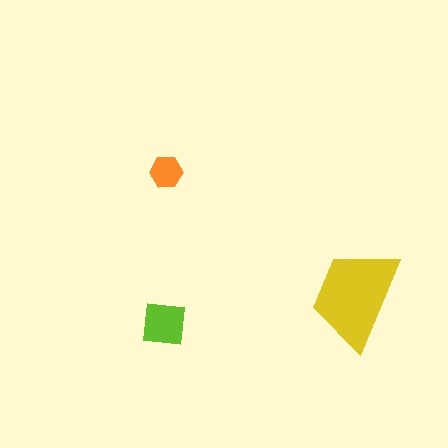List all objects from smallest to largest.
The orange hexagon, the lime square, the yellow trapezoid.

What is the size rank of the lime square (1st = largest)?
2nd.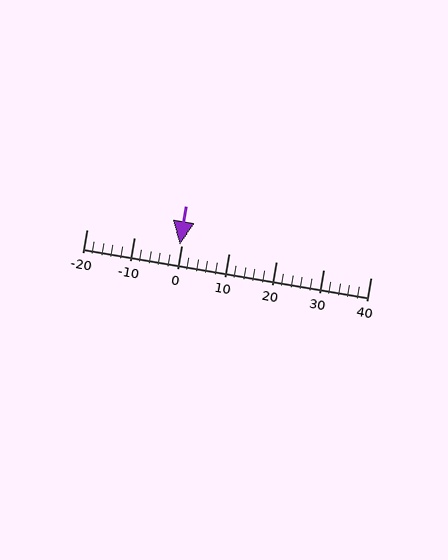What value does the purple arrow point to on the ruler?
The purple arrow points to approximately 0.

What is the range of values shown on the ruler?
The ruler shows values from -20 to 40.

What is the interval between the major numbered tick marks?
The major tick marks are spaced 10 units apart.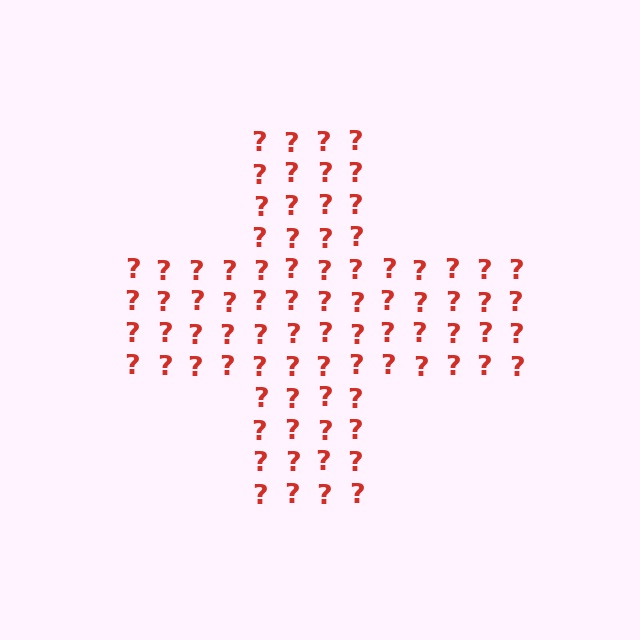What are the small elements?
The small elements are question marks.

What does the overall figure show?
The overall figure shows a cross.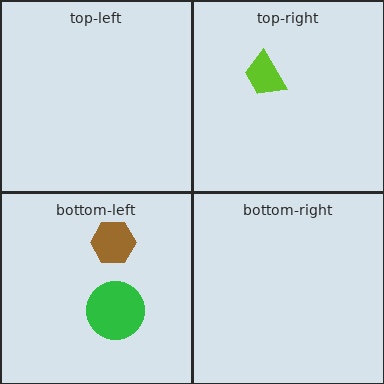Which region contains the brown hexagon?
The bottom-left region.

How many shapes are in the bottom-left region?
2.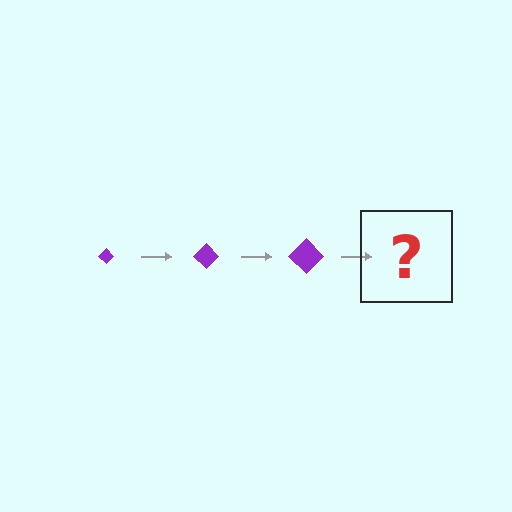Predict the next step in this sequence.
The next step is a purple diamond, larger than the previous one.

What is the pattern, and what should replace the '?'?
The pattern is that the diamond gets progressively larger each step. The '?' should be a purple diamond, larger than the previous one.